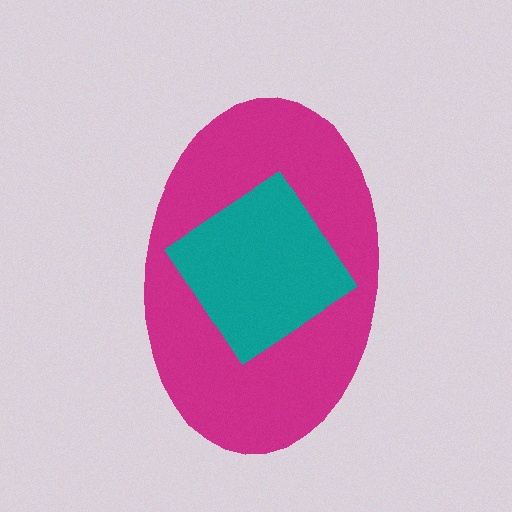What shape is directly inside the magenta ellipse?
The teal diamond.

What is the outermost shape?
The magenta ellipse.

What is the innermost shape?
The teal diamond.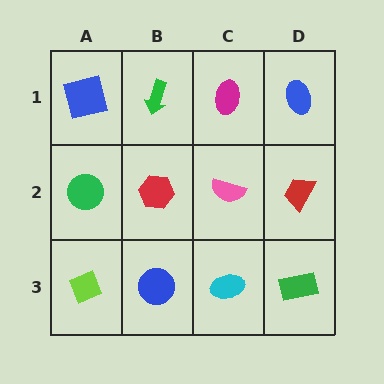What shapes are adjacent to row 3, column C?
A pink semicircle (row 2, column C), a blue circle (row 3, column B), a green rectangle (row 3, column D).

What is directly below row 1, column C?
A pink semicircle.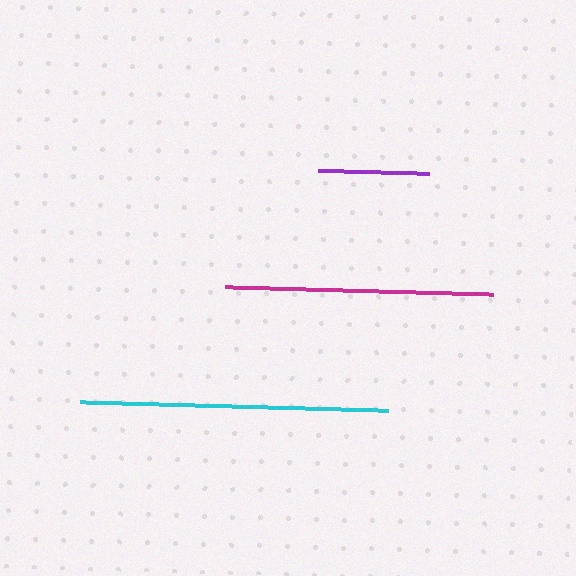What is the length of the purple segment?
The purple segment is approximately 111 pixels long.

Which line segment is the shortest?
The purple line is the shortest at approximately 111 pixels.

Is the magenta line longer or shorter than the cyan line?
The cyan line is longer than the magenta line.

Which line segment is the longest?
The cyan line is the longest at approximately 308 pixels.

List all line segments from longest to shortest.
From longest to shortest: cyan, magenta, purple.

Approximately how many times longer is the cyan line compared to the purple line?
The cyan line is approximately 2.8 times the length of the purple line.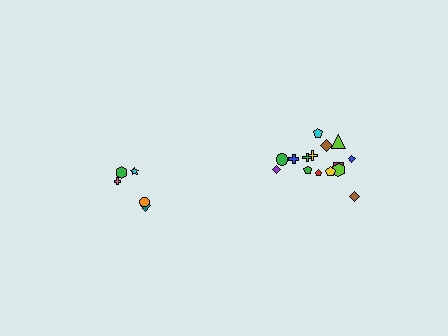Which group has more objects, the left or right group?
The right group.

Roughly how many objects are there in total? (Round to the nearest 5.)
Roughly 20 objects in total.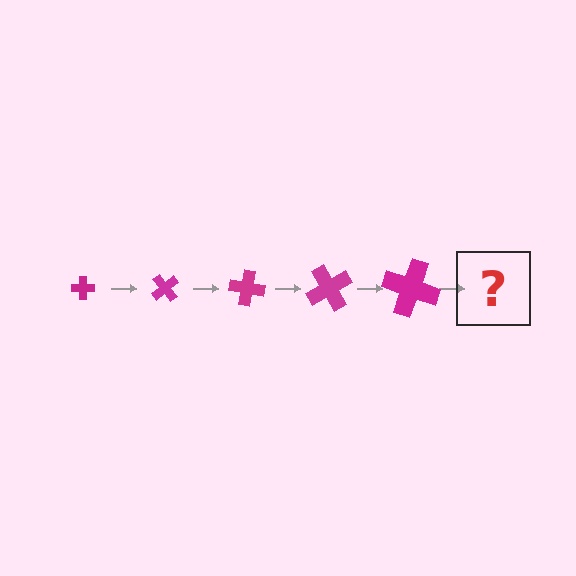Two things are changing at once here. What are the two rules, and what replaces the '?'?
The two rules are that the cross grows larger each step and it rotates 50 degrees each step. The '?' should be a cross, larger than the previous one and rotated 250 degrees from the start.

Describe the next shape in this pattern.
It should be a cross, larger than the previous one and rotated 250 degrees from the start.